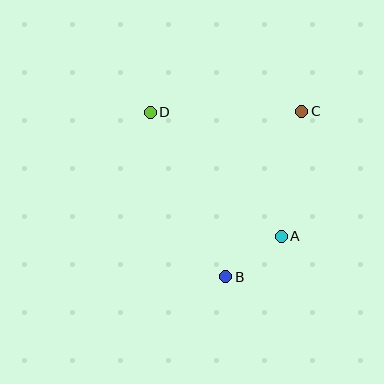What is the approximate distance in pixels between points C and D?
The distance between C and D is approximately 152 pixels.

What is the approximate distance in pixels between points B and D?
The distance between B and D is approximately 181 pixels.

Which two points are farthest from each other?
Points B and C are farthest from each other.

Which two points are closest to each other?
Points A and B are closest to each other.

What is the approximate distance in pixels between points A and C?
The distance between A and C is approximately 127 pixels.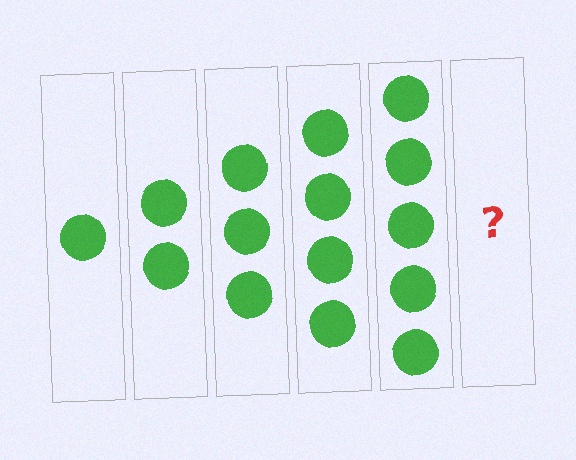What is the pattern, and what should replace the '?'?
The pattern is that each step adds one more circle. The '?' should be 6 circles.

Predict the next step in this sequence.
The next step is 6 circles.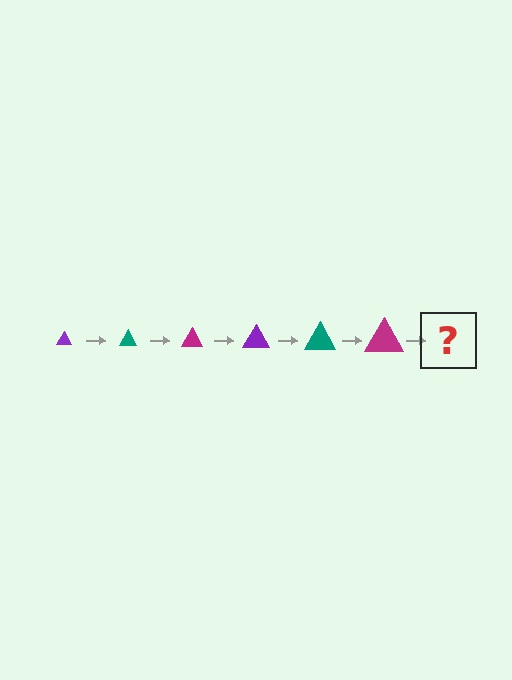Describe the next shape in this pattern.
It should be a purple triangle, larger than the previous one.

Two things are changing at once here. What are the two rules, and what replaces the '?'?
The two rules are that the triangle grows larger each step and the color cycles through purple, teal, and magenta. The '?' should be a purple triangle, larger than the previous one.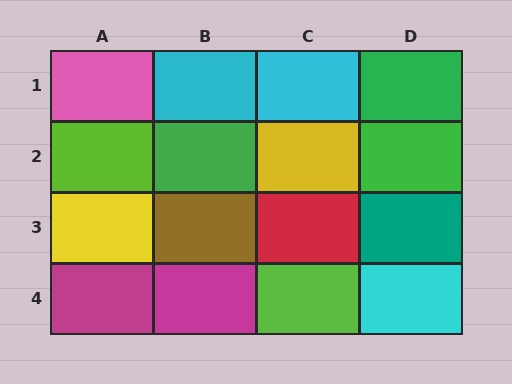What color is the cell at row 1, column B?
Cyan.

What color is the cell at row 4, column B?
Magenta.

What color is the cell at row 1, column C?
Cyan.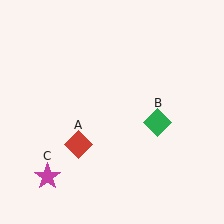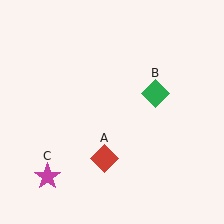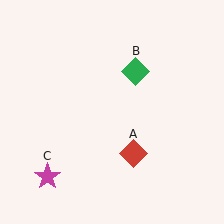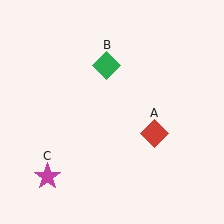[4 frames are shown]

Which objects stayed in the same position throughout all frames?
Magenta star (object C) remained stationary.